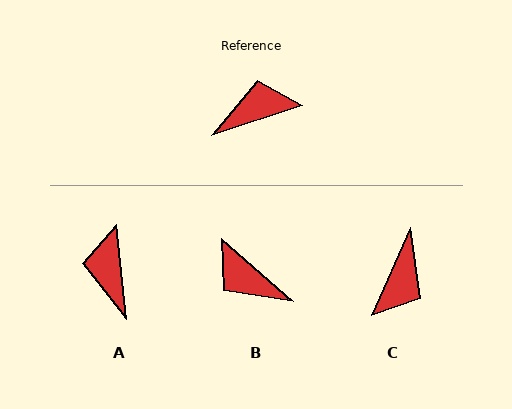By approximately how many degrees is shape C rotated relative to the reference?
Approximately 132 degrees clockwise.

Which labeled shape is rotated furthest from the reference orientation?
C, about 132 degrees away.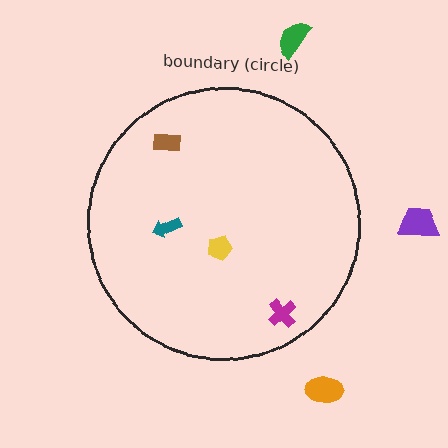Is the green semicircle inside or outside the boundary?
Outside.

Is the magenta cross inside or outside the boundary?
Inside.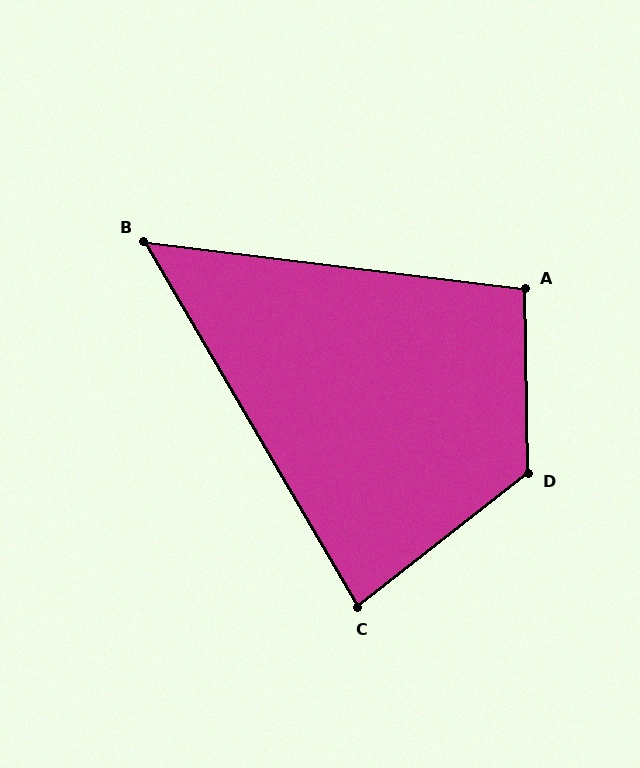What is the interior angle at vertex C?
Approximately 82 degrees (acute).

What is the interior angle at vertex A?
Approximately 98 degrees (obtuse).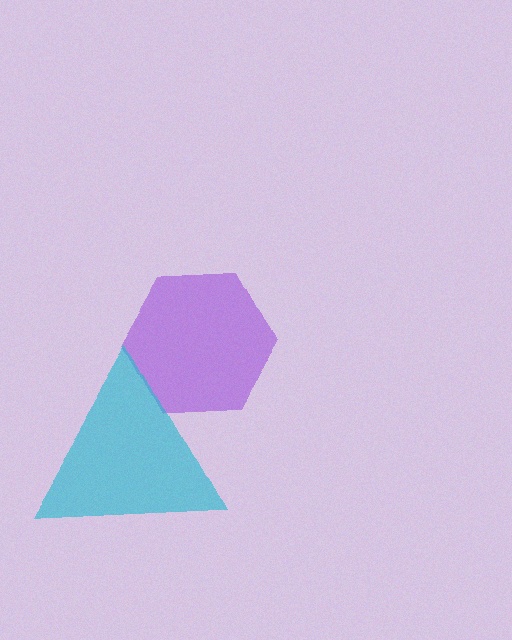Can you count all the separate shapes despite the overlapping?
Yes, there are 2 separate shapes.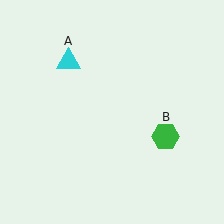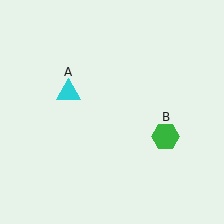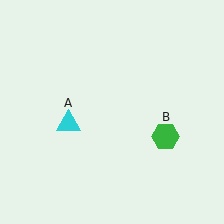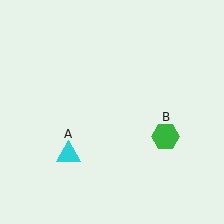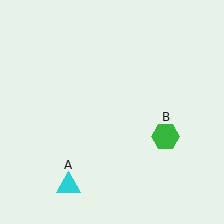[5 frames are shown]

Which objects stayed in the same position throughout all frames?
Green hexagon (object B) remained stationary.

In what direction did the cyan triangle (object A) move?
The cyan triangle (object A) moved down.